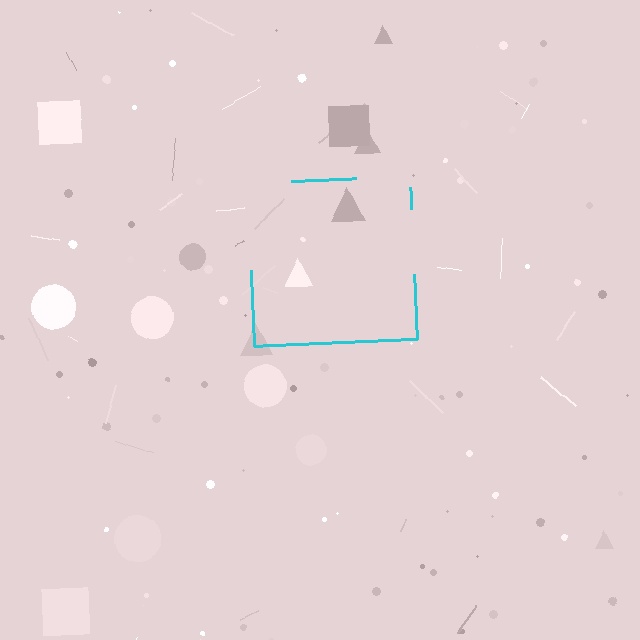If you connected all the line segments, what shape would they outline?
They would outline a square.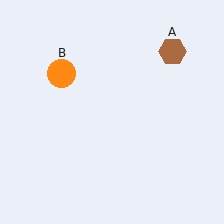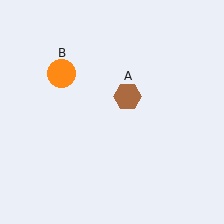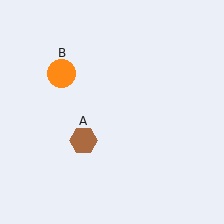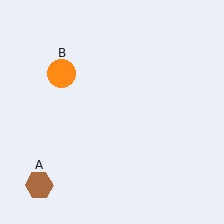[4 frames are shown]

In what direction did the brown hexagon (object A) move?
The brown hexagon (object A) moved down and to the left.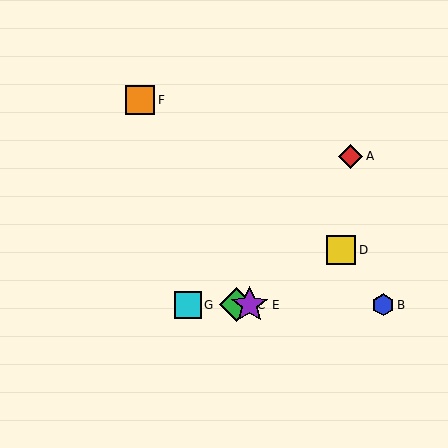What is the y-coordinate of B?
Object B is at y≈305.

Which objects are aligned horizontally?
Objects B, C, E, G are aligned horizontally.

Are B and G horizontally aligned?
Yes, both are at y≈305.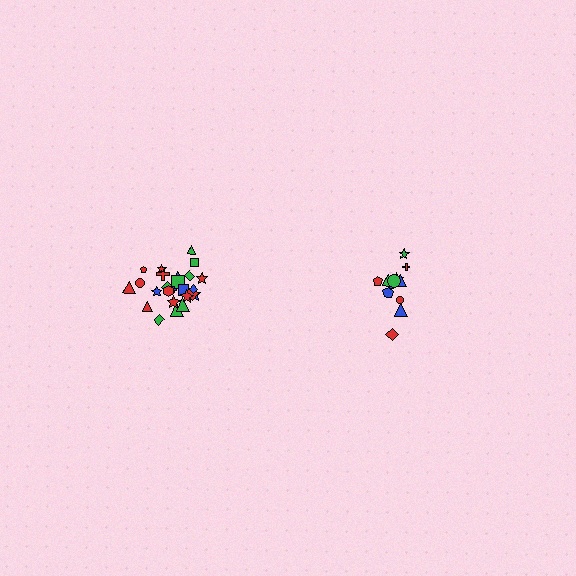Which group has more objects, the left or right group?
The left group.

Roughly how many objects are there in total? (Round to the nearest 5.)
Roughly 35 objects in total.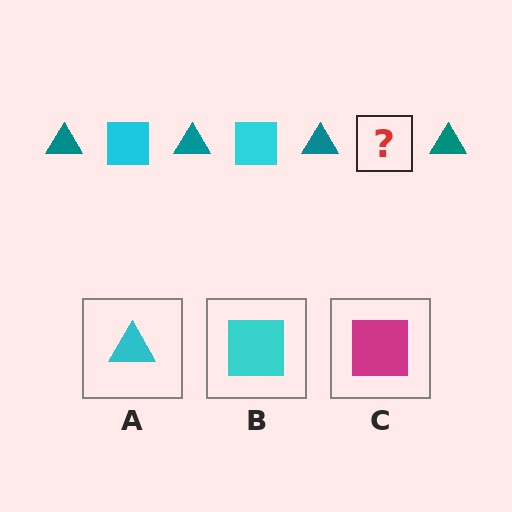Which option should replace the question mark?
Option B.